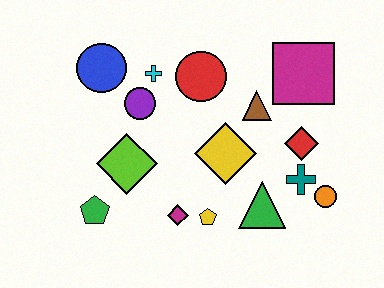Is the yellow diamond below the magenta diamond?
No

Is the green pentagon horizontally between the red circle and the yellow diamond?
No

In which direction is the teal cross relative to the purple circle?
The teal cross is to the right of the purple circle.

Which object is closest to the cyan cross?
The purple circle is closest to the cyan cross.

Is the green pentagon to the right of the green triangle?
No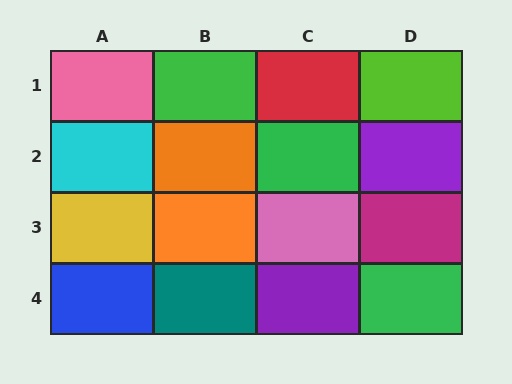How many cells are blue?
1 cell is blue.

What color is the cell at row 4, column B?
Teal.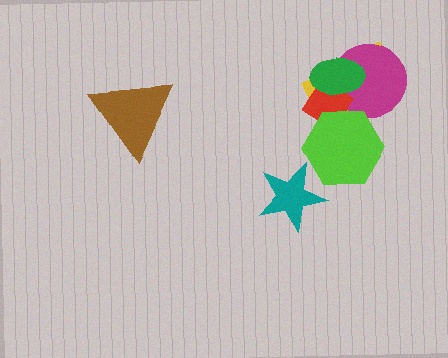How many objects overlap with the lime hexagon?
2 objects overlap with the lime hexagon.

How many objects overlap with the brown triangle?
0 objects overlap with the brown triangle.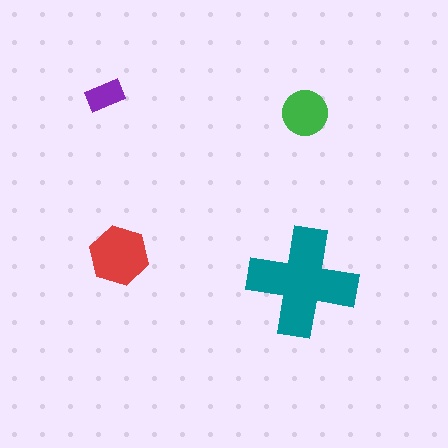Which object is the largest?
The teal cross.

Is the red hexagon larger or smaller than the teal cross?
Smaller.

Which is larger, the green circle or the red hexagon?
The red hexagon.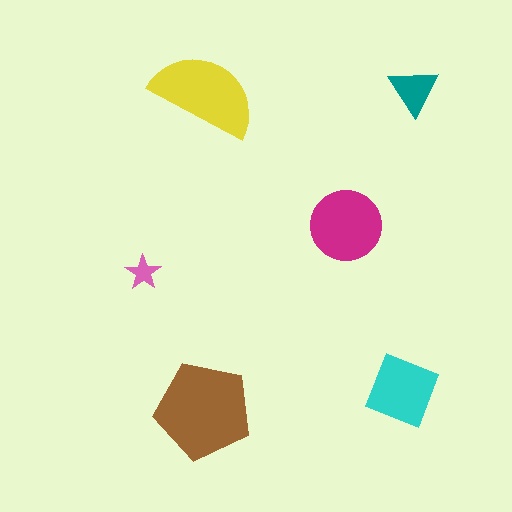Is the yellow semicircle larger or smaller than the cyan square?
Larger.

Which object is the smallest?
The pink star.